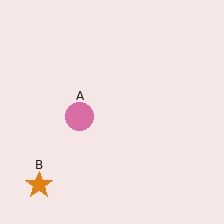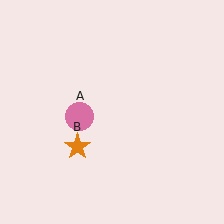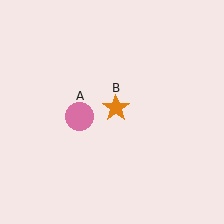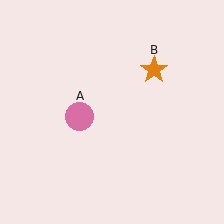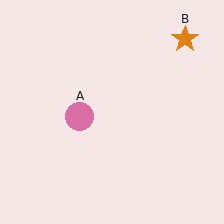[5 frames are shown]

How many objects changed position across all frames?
1 object changed position: orange star (object B).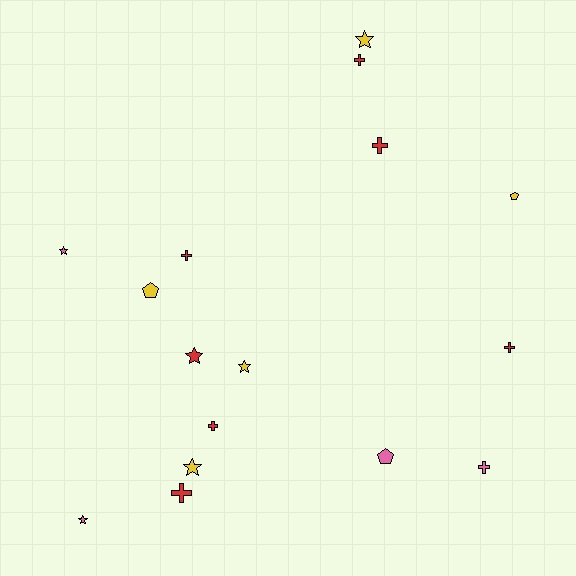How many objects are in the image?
There are 16 objects.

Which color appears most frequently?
Red, with 7 objects.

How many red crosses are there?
There are 6 red crosses.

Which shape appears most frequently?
Cross, with 7 objects.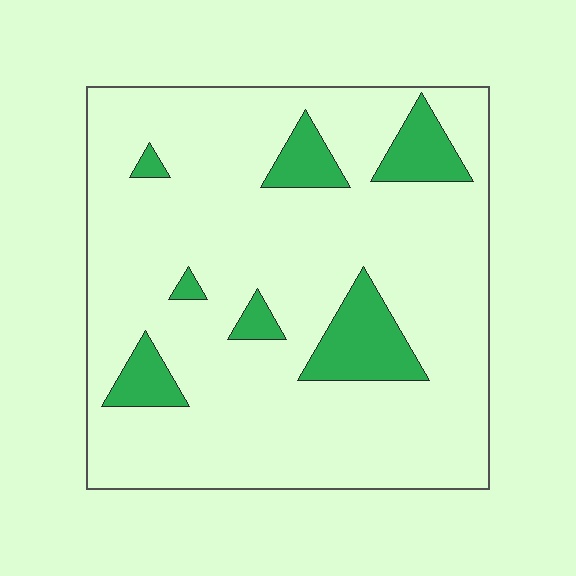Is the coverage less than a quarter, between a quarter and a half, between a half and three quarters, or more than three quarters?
Less than a quarter.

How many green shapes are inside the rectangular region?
7.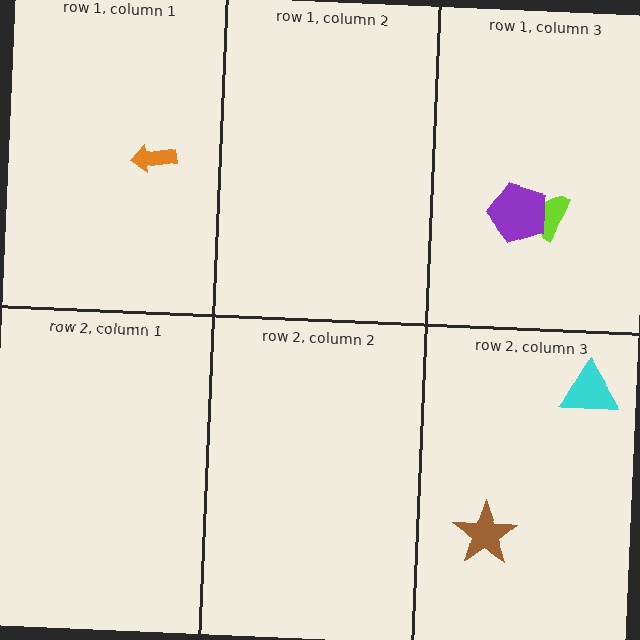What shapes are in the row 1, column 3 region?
The lime semicircle, the purple pentagon.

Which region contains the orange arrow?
The row 1, column 1 region.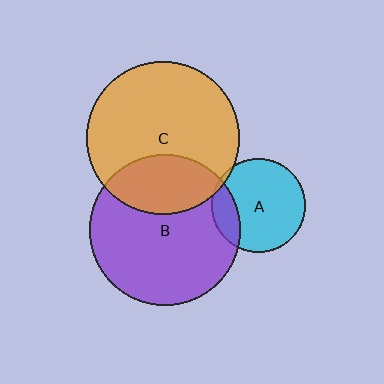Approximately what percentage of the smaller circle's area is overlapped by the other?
Approximately 5%.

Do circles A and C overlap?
Yes.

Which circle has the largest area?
Circle C (orange).